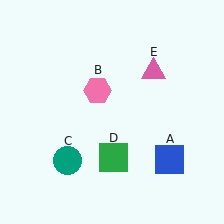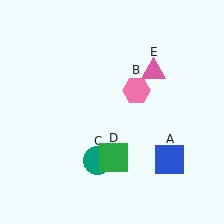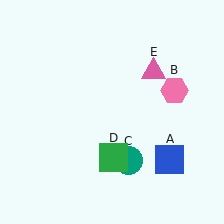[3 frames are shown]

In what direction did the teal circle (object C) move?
The teal circle (object C) moved right.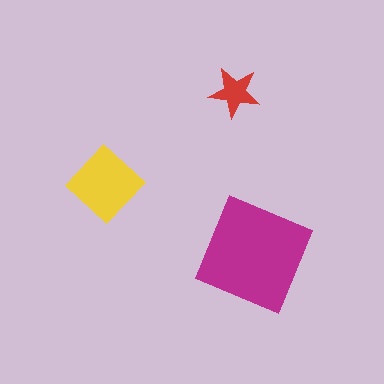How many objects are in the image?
There are 3 objects in the image.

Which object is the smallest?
The red star.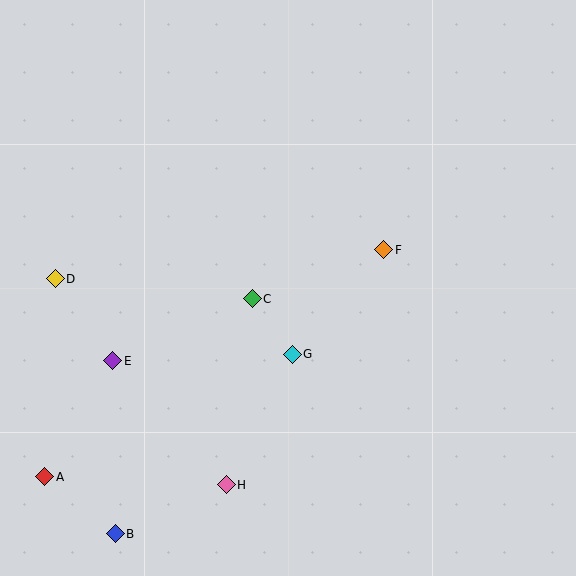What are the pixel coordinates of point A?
Point A is at (45, 477).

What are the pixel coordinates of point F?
Point F is at (384, 250).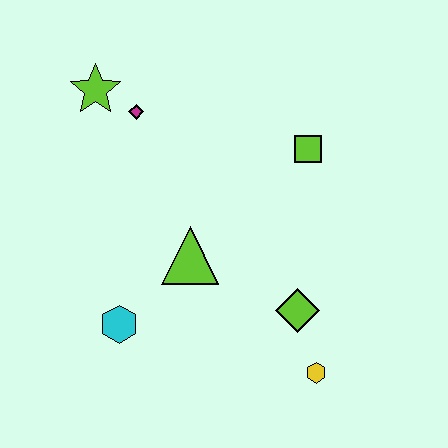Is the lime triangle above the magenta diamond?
No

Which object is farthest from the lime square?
The cyan hexagon is farthest from the lime square.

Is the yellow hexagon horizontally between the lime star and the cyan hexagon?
No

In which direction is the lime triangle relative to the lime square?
The lime triangle is to the left of the lime square.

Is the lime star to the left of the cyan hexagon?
Yes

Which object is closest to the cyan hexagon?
The lime triangle is closest to the cyan hexagon.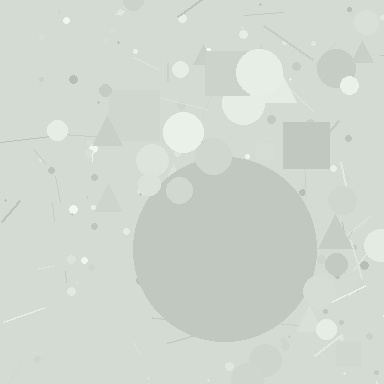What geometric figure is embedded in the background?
A circle is embedded in the background.